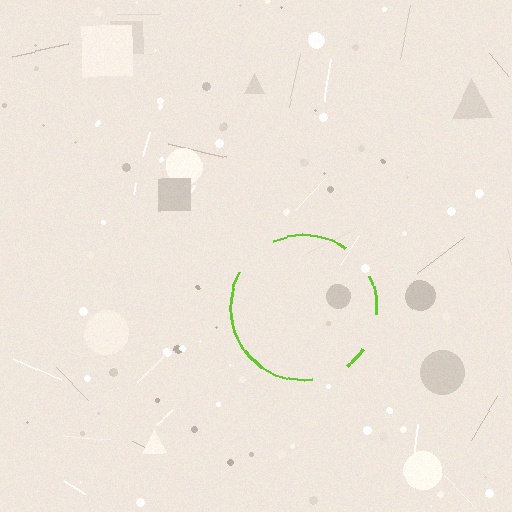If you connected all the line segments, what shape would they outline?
They would outline a circle.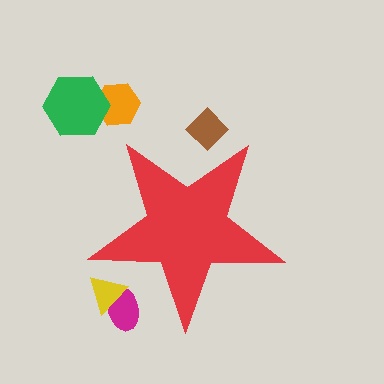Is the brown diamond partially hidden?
Yes, the brown diamond is partially hidden behind the red star.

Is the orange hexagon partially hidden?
No, the orange hexagon is fully visible.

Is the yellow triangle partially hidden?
Yes, the yellow triangle is partially hidden behind the red star.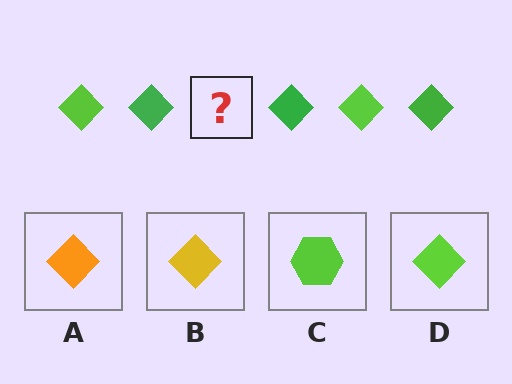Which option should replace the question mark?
Option D.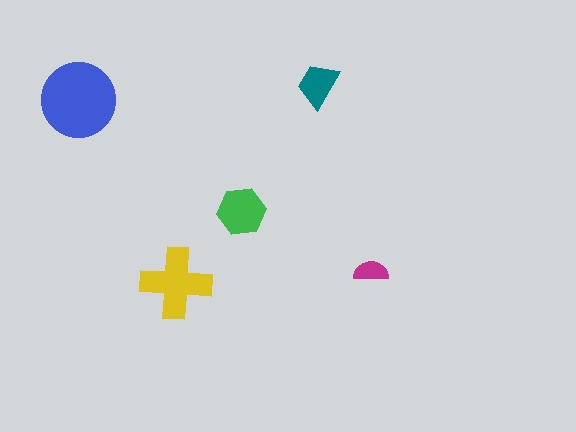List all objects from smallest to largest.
The magenta semicircle, the teal trapezoid, the green hexagon, the yellow cross, the blue circle.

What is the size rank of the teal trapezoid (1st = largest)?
4th.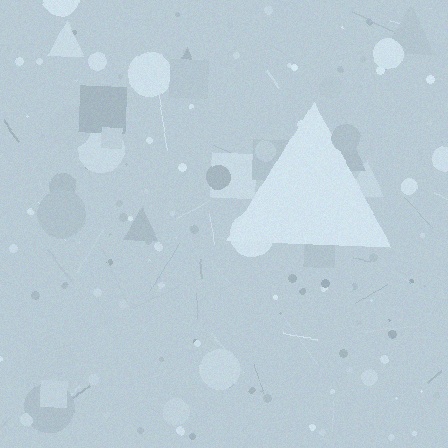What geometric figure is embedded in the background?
A triangle is embedded in the background.